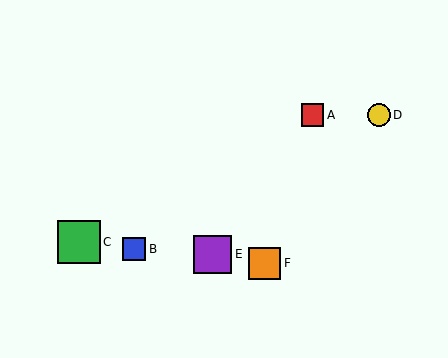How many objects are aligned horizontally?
2 objects (A, D) are aligned horizontally.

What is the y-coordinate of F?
Object F is at y≈263.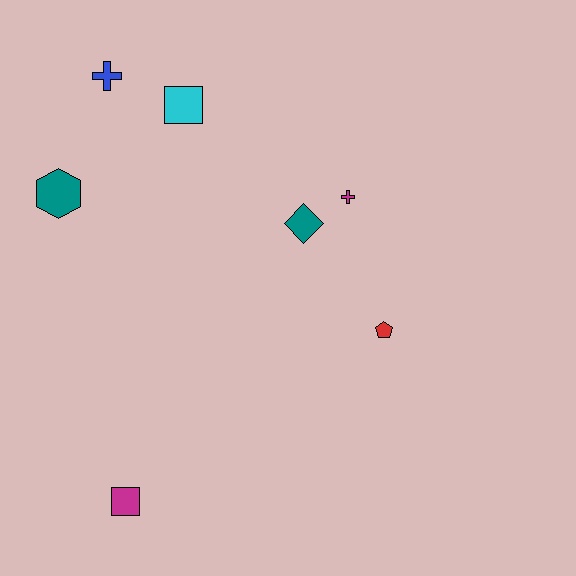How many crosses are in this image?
There are 2 crosses.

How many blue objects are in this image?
There is 1 blue object.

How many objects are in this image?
There are 7 objects.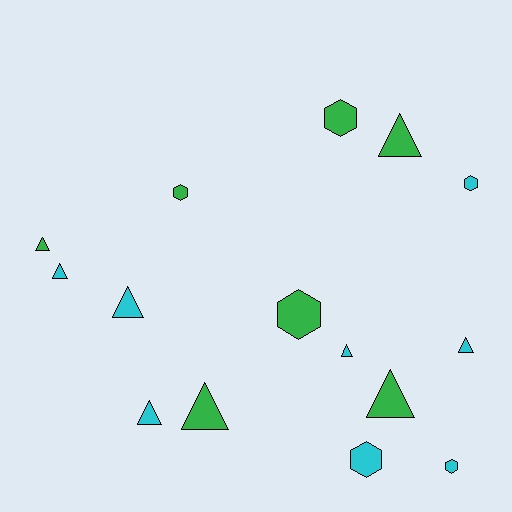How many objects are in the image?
There are 15 objects.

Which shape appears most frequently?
Triangle, with 9 objects.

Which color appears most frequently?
Cyan, with 8 objects.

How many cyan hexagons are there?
There are 3 cyan hexagons.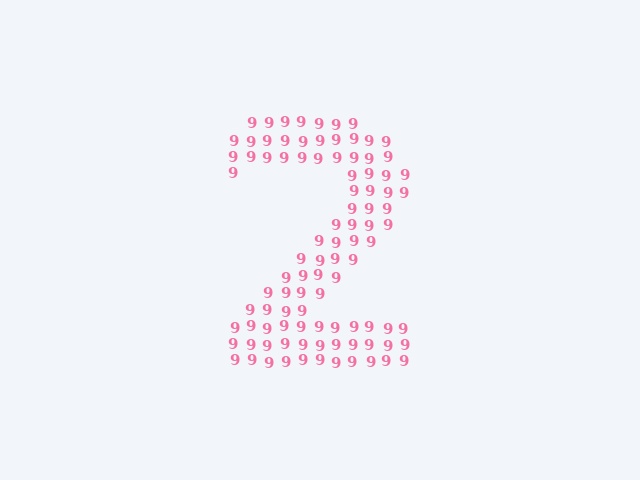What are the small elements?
The small elements are digit 9's.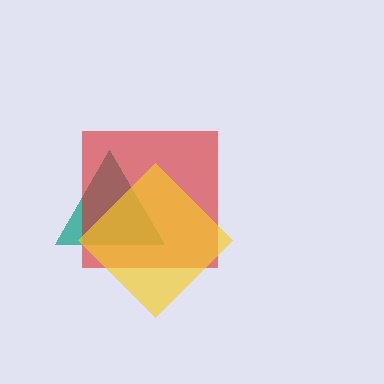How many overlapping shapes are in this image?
There are 3 overlapping shapes in the image.